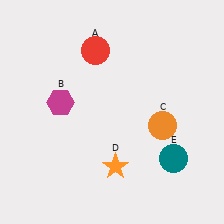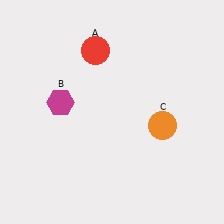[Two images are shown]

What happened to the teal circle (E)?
The teal circle (E) was removed in Image 2. It was in the bottom-right area of Image 1.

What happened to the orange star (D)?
The orange star (D) was removed in Image 2. It was in the bottom-right area of Image 1.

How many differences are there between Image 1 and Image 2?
There are 2 differences between the two images.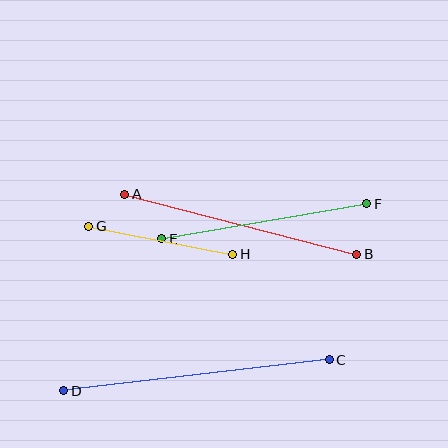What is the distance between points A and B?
The distance is approximately 240 pixels.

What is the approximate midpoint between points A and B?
The midpoint is at approximately (241, 224) pixels.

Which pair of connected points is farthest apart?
Points C and D are farthest apart.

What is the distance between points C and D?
The distance is approximately 267 pixels.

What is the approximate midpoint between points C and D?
The midpoint is at approximately (196, 375) pixels.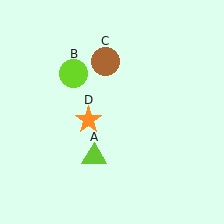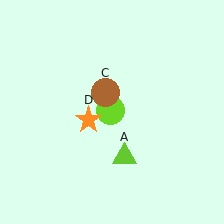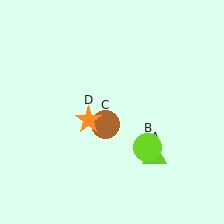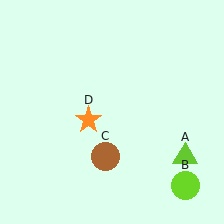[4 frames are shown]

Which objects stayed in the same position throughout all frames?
Orange star (object D) remained stationary.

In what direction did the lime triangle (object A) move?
The lime triangle (object A) moved right.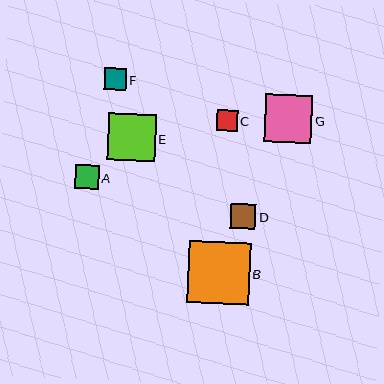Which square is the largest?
Square B is the largest with a size of approximately 61 pixels.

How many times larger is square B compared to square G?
Square B is approximately 1.3 times the size of square G.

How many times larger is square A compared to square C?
Square A is approximately 1.1 times the size of square C.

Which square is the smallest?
Square C is the smallest with a size of approximately 21 pixels.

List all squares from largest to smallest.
From largest to smallest: B, E, G, D, A, F, C.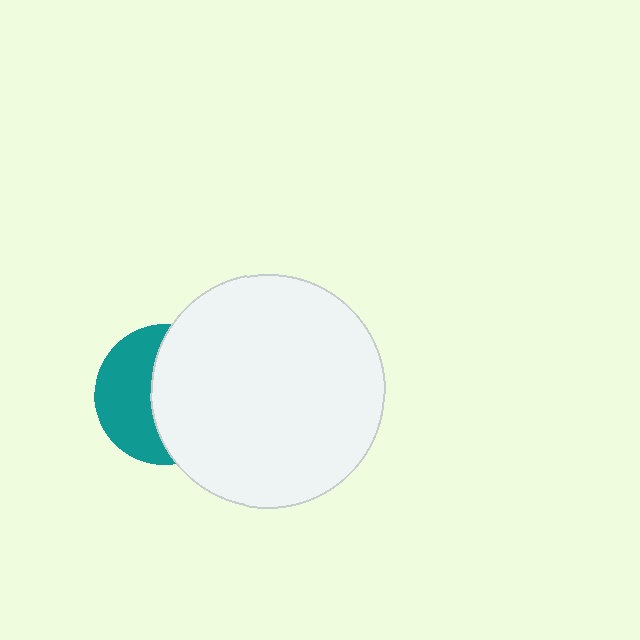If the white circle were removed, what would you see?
You would see the complete teal circle.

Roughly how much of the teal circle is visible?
A small part of it is visible (roughly 44%).